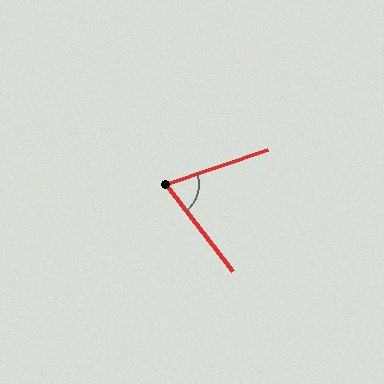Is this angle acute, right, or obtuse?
It is acute.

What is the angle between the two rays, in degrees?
Approximately 71 degrees.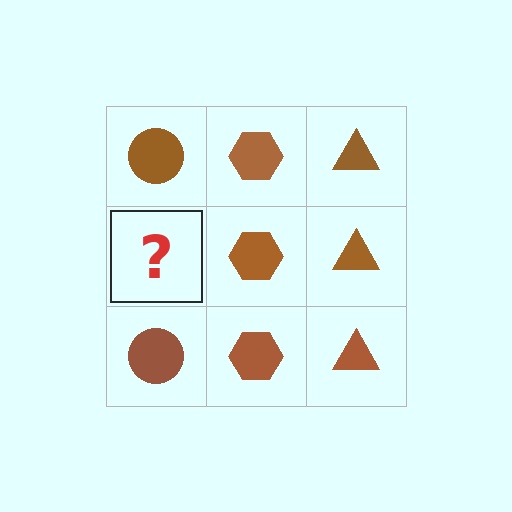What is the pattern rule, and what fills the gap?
The rule is that each column has a consistent shape. The gap should be filled with a brown circle.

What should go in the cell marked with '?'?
The missing cell should contain a brown circle.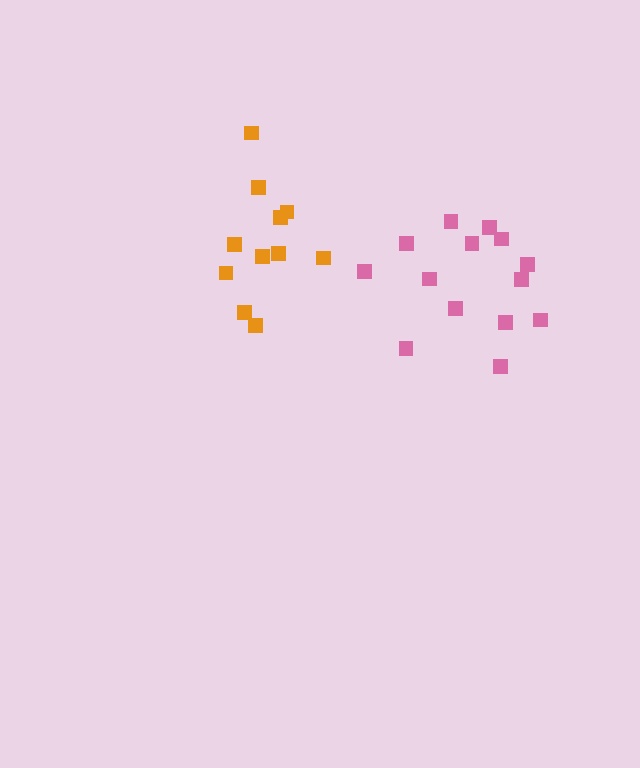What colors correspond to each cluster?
The clusters are colored: orange, pink.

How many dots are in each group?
Group 1: 11 dots, Group 2: 14 dots (25 total).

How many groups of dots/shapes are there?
There are 2 groups.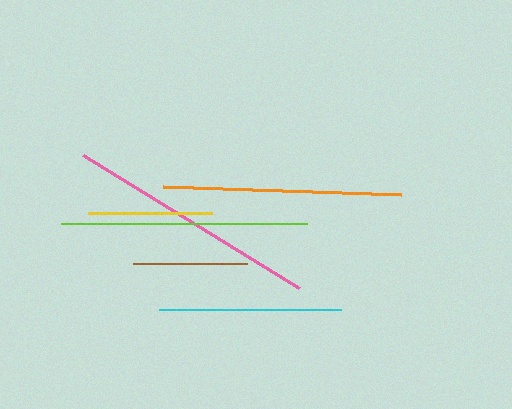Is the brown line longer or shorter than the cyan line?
The cyan line is longer than the brown line.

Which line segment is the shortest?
The brown line is the shortest at approximately 114 pixels.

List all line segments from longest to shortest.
From longest to shortest: pink, lime, orange, cyan, yellow, brown.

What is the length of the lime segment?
The lime segment is approximately 245 pixels long.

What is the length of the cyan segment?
The cyan segment is approximately 182 pixels long.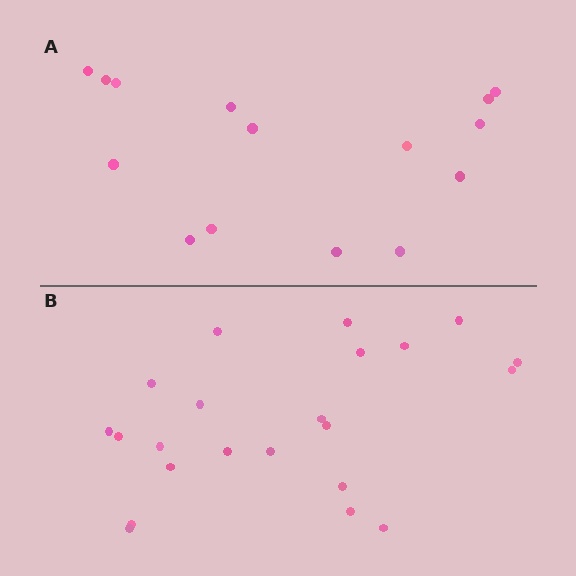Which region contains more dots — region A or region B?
Region B (the bottom region) has more dots.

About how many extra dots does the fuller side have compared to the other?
Region B has roughly 8 or so more dots than region A.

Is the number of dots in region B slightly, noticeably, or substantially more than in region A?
Region B has substantially more. The ratio is roughly 1.5 to 1.